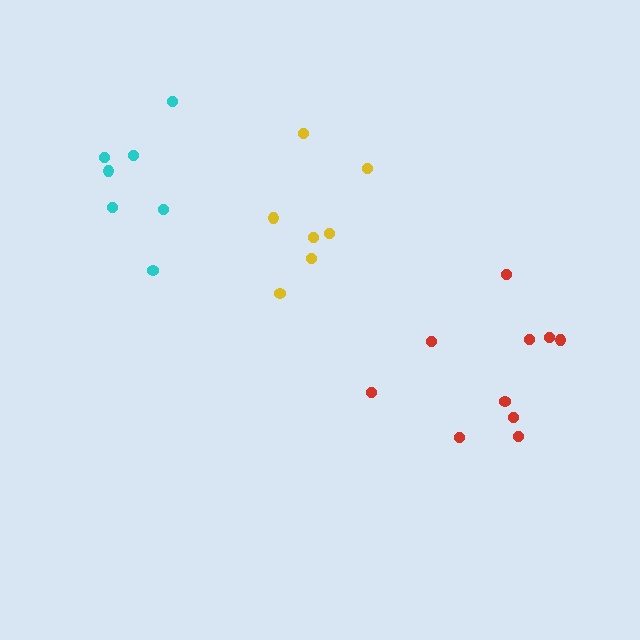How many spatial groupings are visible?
There are 3 spatial groupings.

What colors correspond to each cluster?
The clusters are colored: cyan, red, yellow.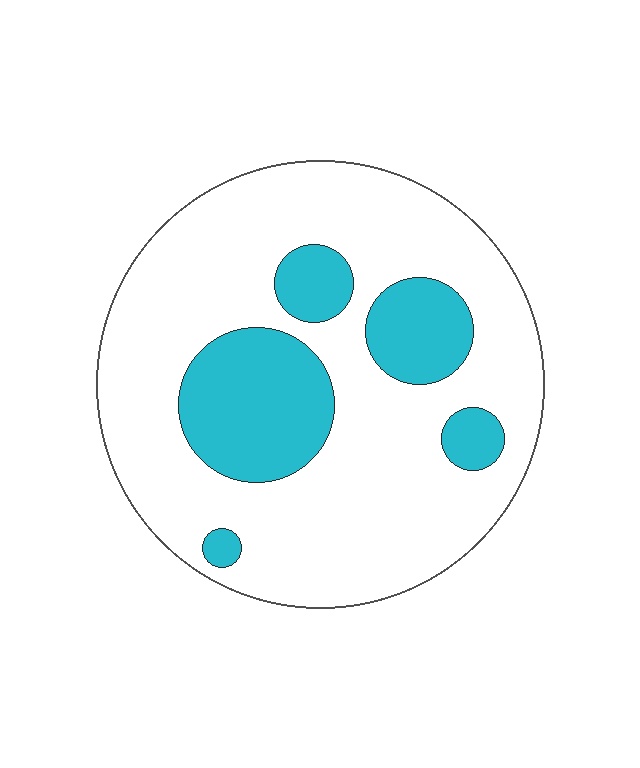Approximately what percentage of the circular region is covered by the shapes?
Approximately 25%.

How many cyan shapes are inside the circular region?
5.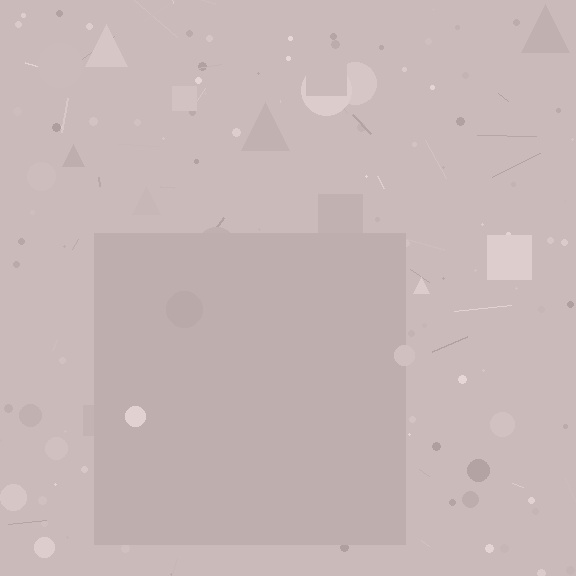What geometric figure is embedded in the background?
A square is embedded in the background.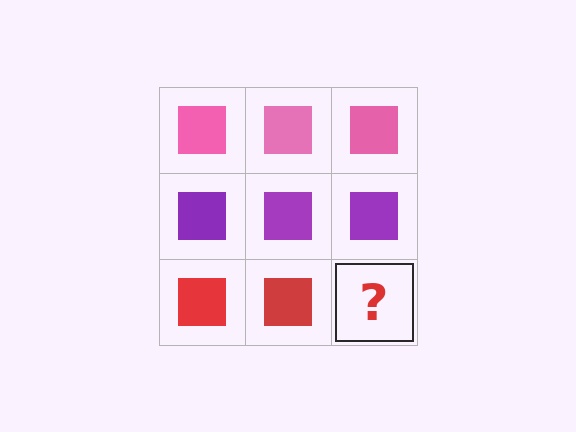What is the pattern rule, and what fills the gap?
The rule is that each row has a consistent color. The gap should be filled with a red square.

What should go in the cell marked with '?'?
The missing cell should contain a red square.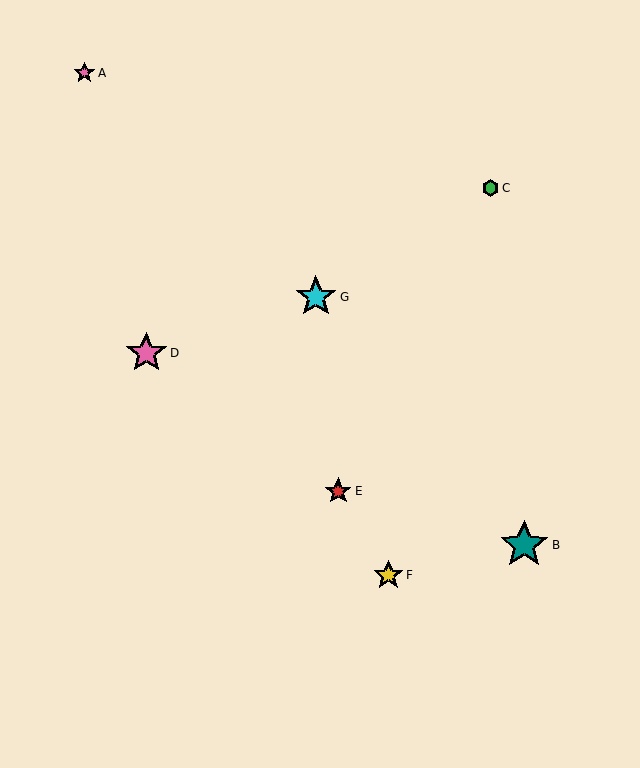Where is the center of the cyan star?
The center of the cyan star is at (316, 297).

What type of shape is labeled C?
Shape C is a green hexagon.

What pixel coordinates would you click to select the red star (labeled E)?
Click at (338, 491) to select the red star E.